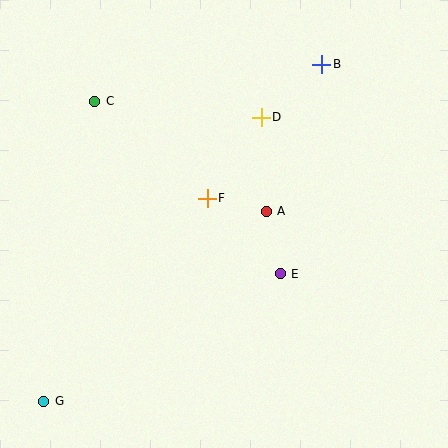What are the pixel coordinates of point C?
Point C is at (95, 101).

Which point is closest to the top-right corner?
Point B is closest to the top-right corner.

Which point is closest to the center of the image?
Point F at (207, 198) is closest to the center.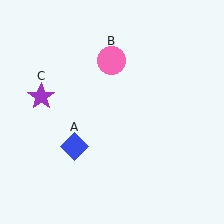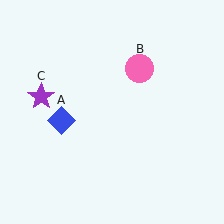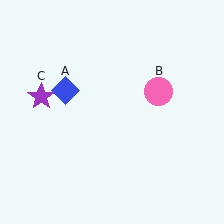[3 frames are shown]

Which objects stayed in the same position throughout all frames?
Purple star (object C) remained stationary.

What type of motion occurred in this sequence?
The blue diamond (object A), pink circle (object B) rotated clockwise around the center of the scene.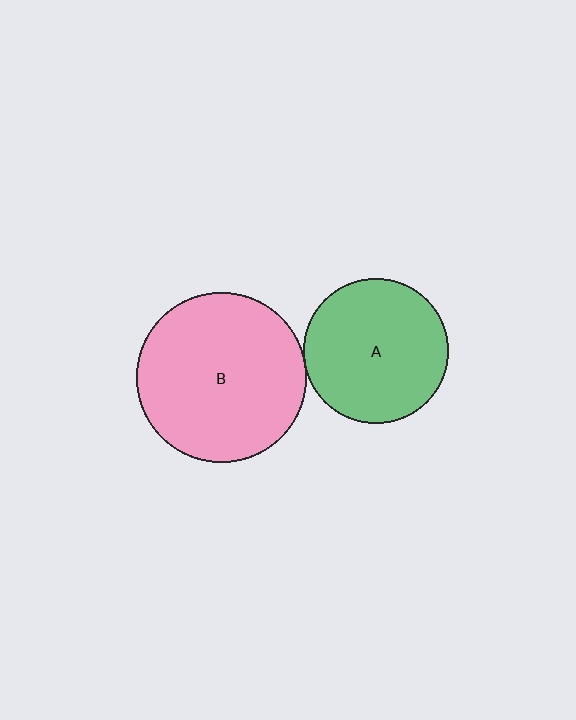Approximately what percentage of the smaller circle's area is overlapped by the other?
Approximately 5%.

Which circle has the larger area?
Circle B (pink).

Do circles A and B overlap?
Yes.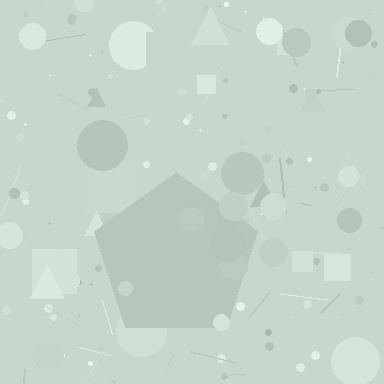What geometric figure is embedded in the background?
A pentagon is embedded in the background.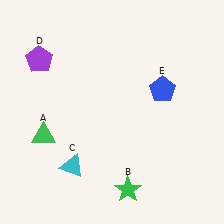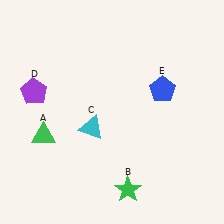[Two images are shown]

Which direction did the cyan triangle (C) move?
The cyan triangle (C) moved up.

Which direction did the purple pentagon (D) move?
The purple pentagon (D) moved down.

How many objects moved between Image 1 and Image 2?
2 objects moved between the two images.